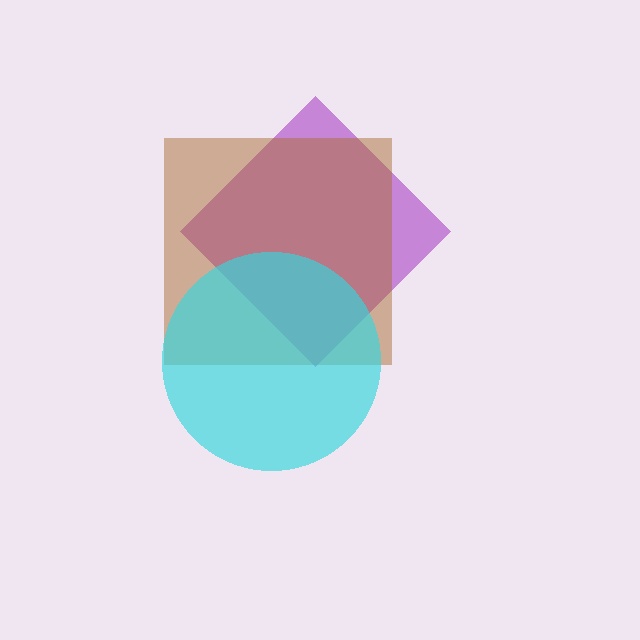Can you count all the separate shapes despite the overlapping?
Yes, there are 3 separate shapes.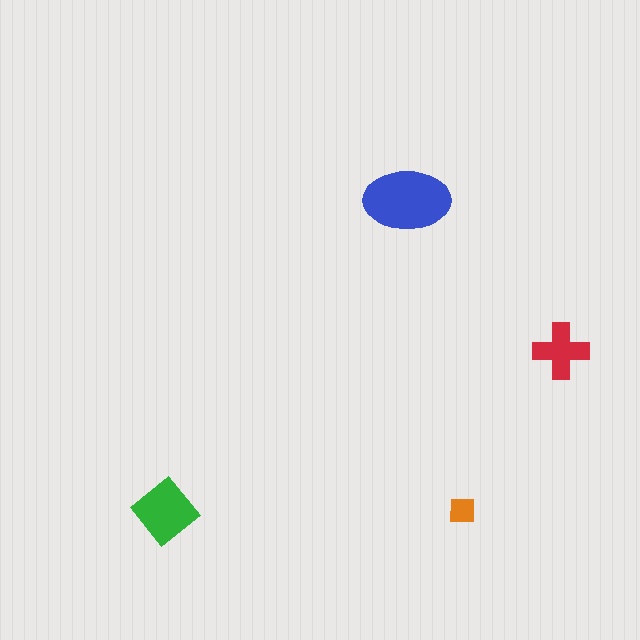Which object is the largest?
The blue ellipse.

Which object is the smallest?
The orange square.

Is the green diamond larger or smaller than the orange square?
Larger.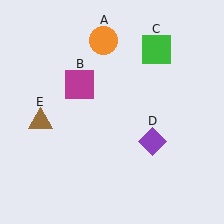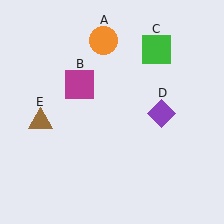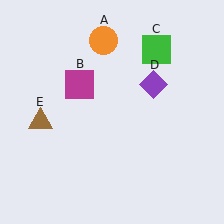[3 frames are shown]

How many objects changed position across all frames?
1 object changed position: purple diamond (object D).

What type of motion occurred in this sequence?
The purple diamond (object D) rotated counterclockwise around the center of the scene.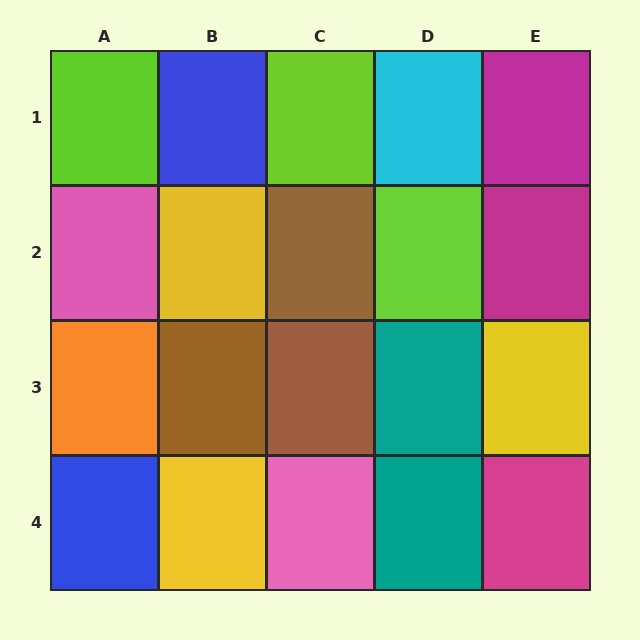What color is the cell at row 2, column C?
Brown.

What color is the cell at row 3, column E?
Yellow.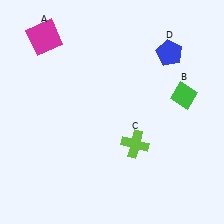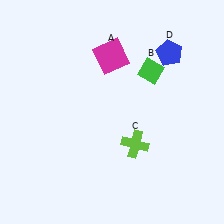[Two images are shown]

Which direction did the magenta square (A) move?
The magenta square (A) moved right.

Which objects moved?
The objects that moved are: the magenta square (A), the green diamond (B).